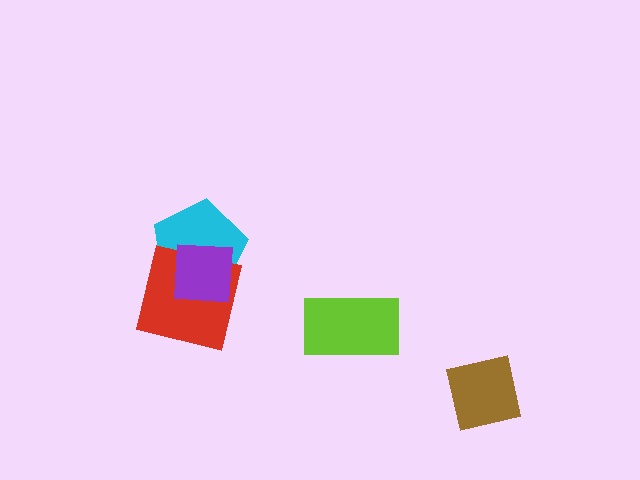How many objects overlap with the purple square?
2 objects overlap with the purple square.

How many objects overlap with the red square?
2 objects overlap with the red square.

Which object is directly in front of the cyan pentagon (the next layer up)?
The red square is directly in front of the cyan pentagon.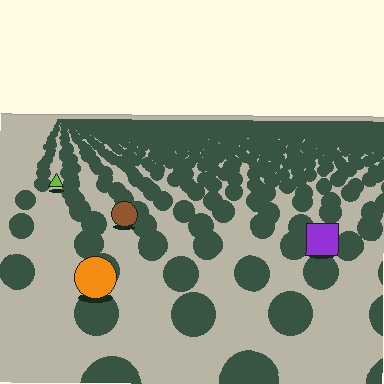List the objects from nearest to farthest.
From nearest to farthest: the orange circle, the purple square, the brown circle, the lime triangle.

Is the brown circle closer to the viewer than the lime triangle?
Yes. The brown circle is closer — you can tell from the texture gradient: the ground texture is coarser near it.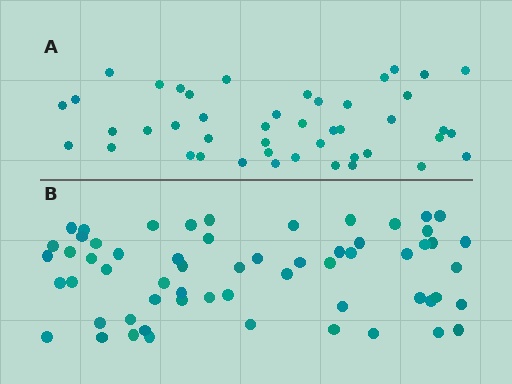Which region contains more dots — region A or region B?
Region B (the bottom region) has more dots.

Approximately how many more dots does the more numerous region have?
Region B has approximately 15 more dots than region A.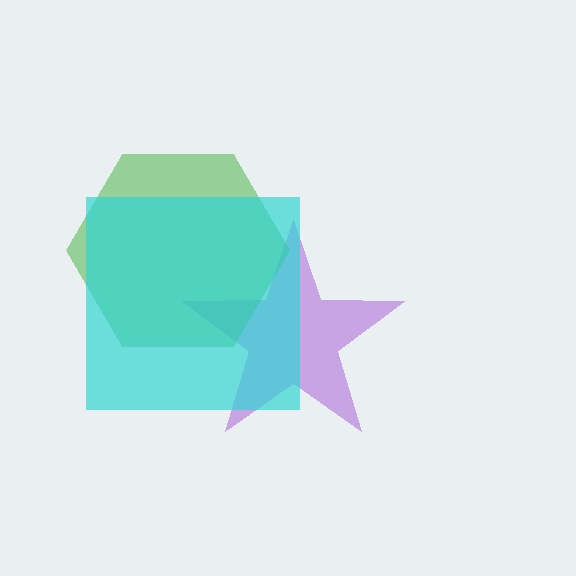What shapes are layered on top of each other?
The layered shapes are: a purple star, a green hexagon, a cyan square.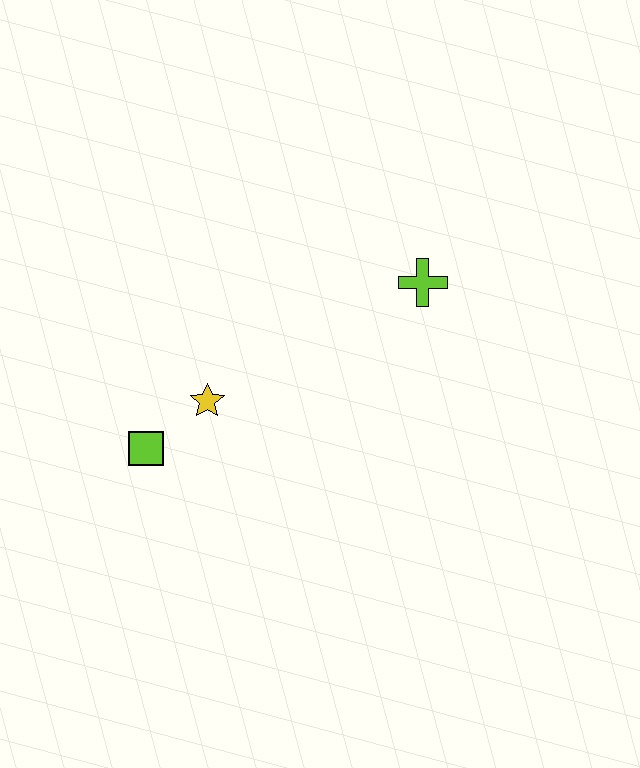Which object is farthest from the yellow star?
The lime cross is farthest from the yellow star.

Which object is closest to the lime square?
The yellow star is closest to the lime square.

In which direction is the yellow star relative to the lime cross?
The yellow star is to the left of the lime cross.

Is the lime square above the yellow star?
No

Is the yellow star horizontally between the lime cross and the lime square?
Yes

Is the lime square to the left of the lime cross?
Yes